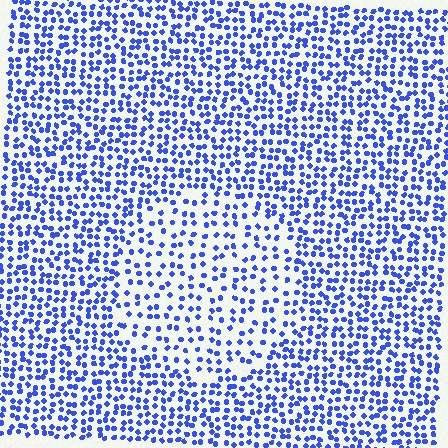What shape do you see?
I see a circle.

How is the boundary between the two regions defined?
The boundary is defined by a change in element density (approximately 1.7x ratio). All elements are the same color, size, and shape.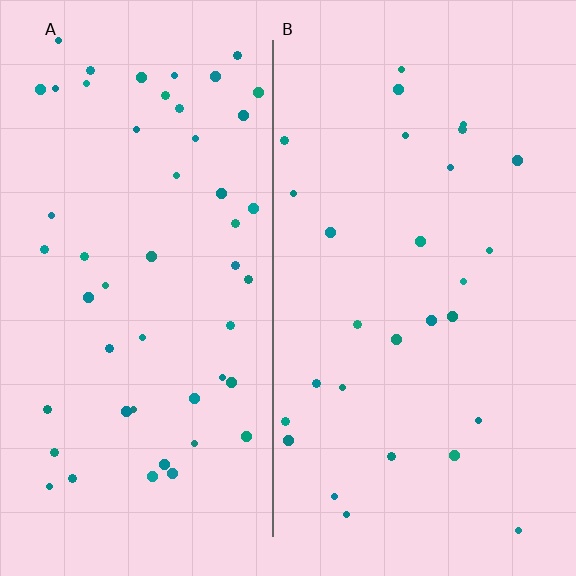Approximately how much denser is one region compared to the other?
Approximately 1.9× — region A over region B.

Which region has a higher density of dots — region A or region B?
A (the left).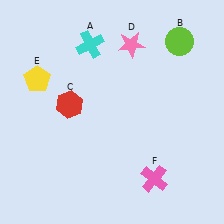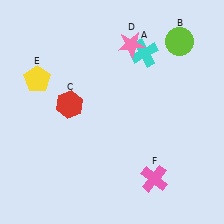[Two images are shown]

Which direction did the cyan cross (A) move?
The cyan cross (A) moved right.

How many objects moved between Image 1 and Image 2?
1 object moved between the two images.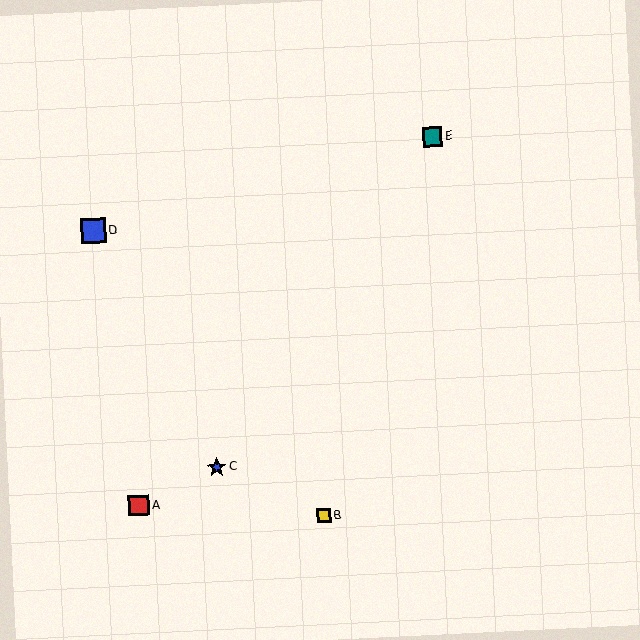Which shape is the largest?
The blue square (labeled D) is the largest.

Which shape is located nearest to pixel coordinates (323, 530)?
The yellow square (labeled B) at (324, 516) is nearest to that location.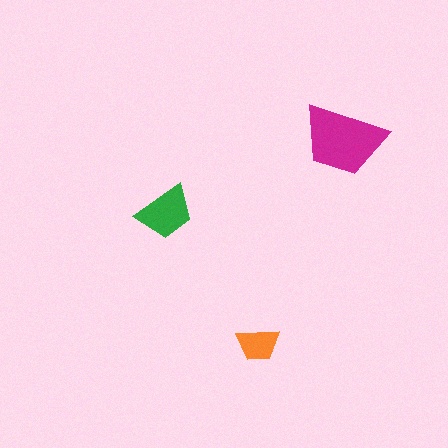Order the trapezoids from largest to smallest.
the magenta one, the green one, the orange one.